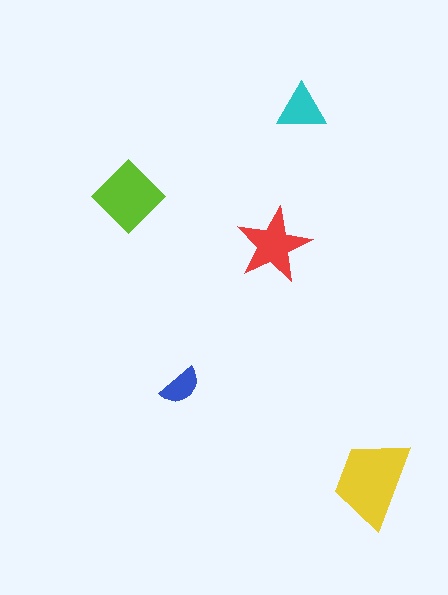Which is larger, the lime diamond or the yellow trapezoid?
The yellow trapezoid.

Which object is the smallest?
The blue semicircle.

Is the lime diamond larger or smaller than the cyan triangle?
Larger.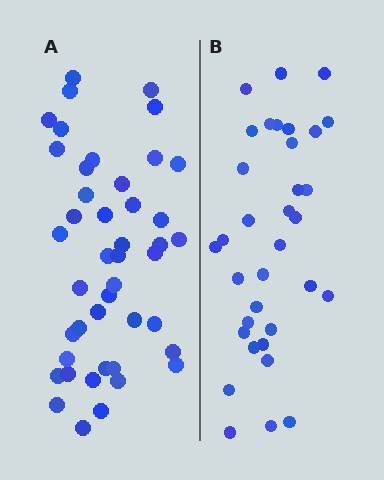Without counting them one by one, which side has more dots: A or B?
Region A (the left region) has more dots.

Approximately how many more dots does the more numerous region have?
Region A has roughly 10 or so more dots than region B.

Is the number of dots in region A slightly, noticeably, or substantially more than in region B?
Region A has noticeably more, but not dramatically so. The ratio is roughly 1.3 to 1.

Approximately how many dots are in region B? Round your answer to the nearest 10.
About 30 dots. (The exact count is 34, which rounds to 30.)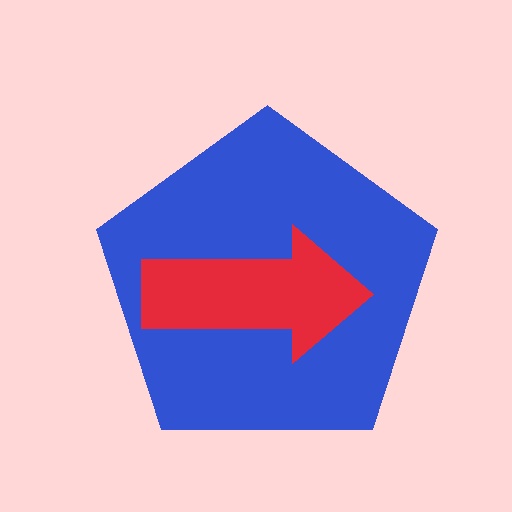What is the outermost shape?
The blue pentagon.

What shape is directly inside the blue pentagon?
The red arrow.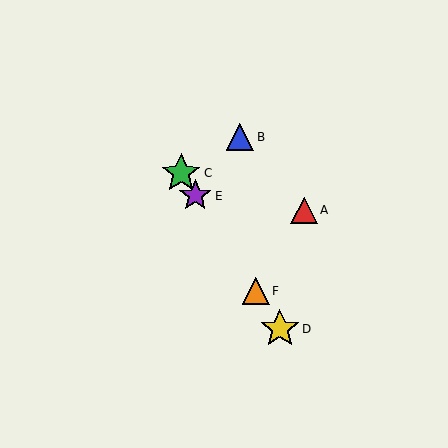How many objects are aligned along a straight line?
4 objects (C, D, E, F) are aligned along a straight line.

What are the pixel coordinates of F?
Object F is at (256, 291).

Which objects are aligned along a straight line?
Objects C, D, E, F are aligned along a straight line.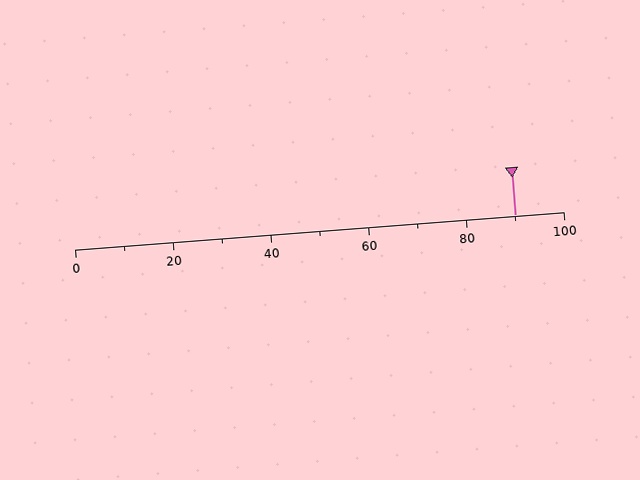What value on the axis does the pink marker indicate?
The marker indicates approximately 90.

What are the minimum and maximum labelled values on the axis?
The axis runs from 0 to 100.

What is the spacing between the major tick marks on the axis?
The major ticks are spaced 20 apart.